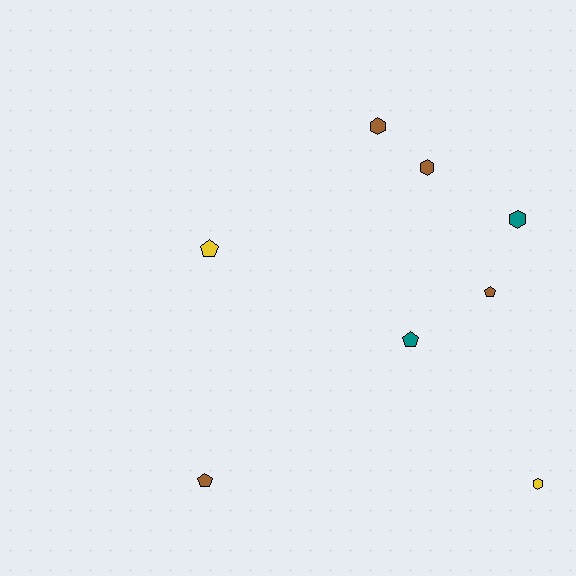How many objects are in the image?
There are 8 objects.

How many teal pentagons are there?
There is 1 teal pentagon.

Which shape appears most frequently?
Hexagon, with 4 objects.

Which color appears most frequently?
Brown, with 4 objects.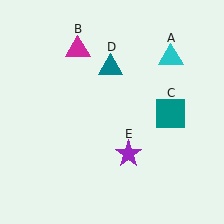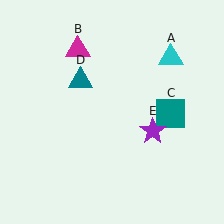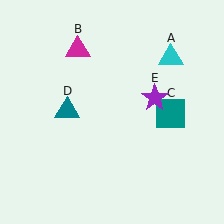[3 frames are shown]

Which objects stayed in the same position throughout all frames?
Cyan triangle (object A) and magenta triangle (object B) and teal square (object C) remained stationary.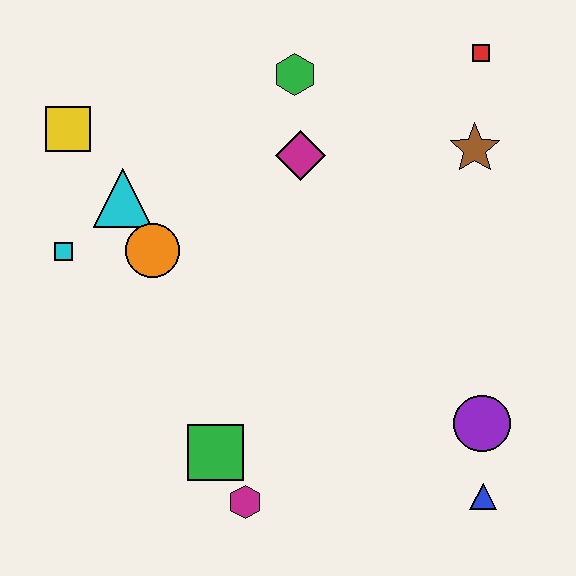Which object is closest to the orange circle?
The cyan triangle is closest to the orange circle.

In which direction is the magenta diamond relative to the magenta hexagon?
The magenta diamond is above the magenta hexagon.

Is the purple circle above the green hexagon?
No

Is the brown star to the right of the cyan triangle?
Yes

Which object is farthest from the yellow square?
The blue triangle is farthest from the yellow square.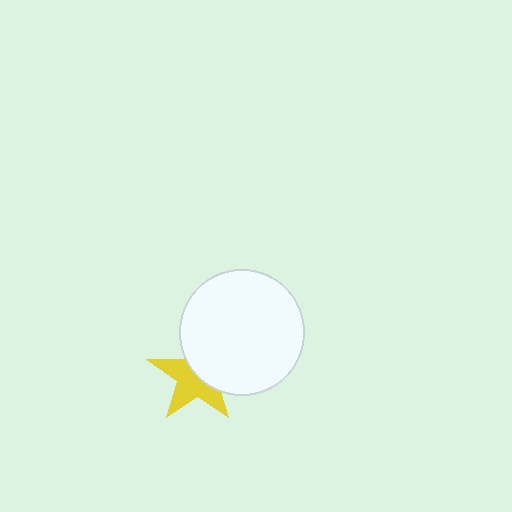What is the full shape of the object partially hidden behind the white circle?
The partially hidden object is a yellow star.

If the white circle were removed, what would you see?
You would see the complete yellow star.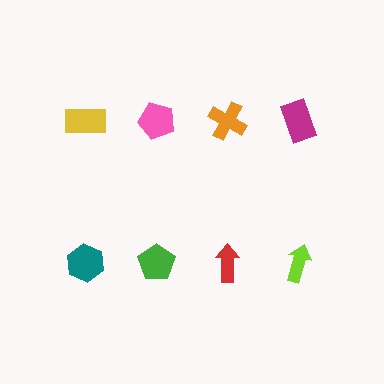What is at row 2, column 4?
A lime arrow.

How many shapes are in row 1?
4 shapes.